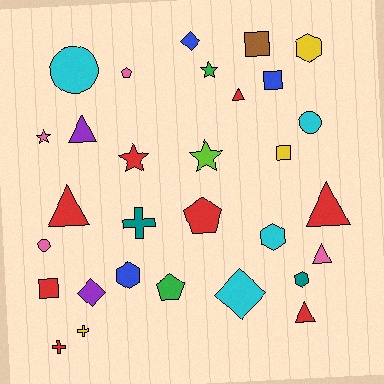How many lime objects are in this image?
There is 1 lime object.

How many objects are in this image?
There are 30 objects.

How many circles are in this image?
There are 3 circles.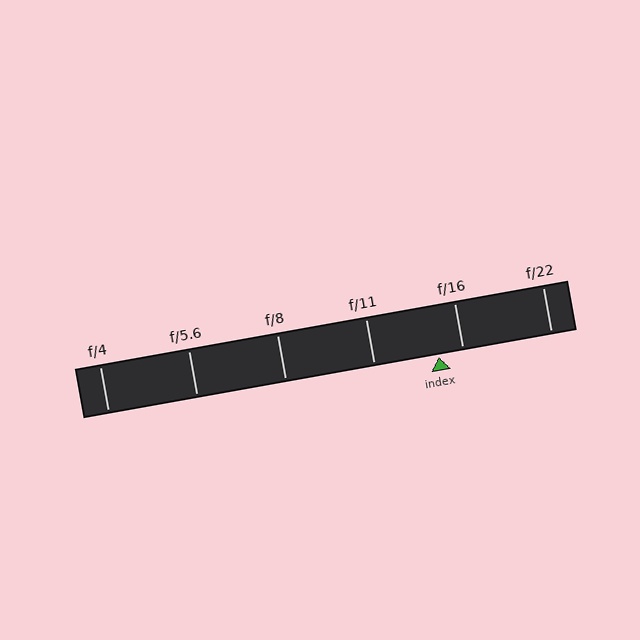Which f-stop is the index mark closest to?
The index mark is closest to f/16.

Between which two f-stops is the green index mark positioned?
The index mark is between f/11 and f/16.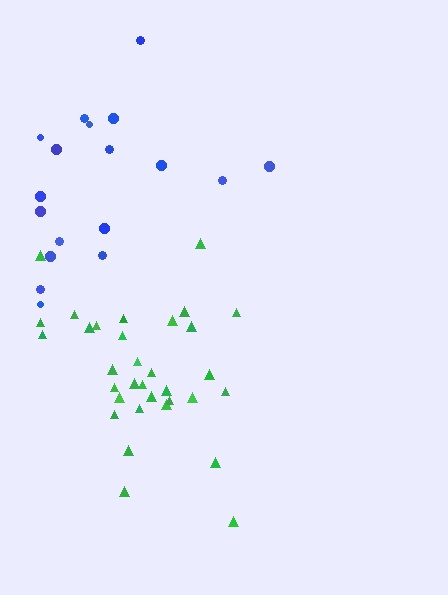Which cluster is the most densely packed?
Green.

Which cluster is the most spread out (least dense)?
Blue.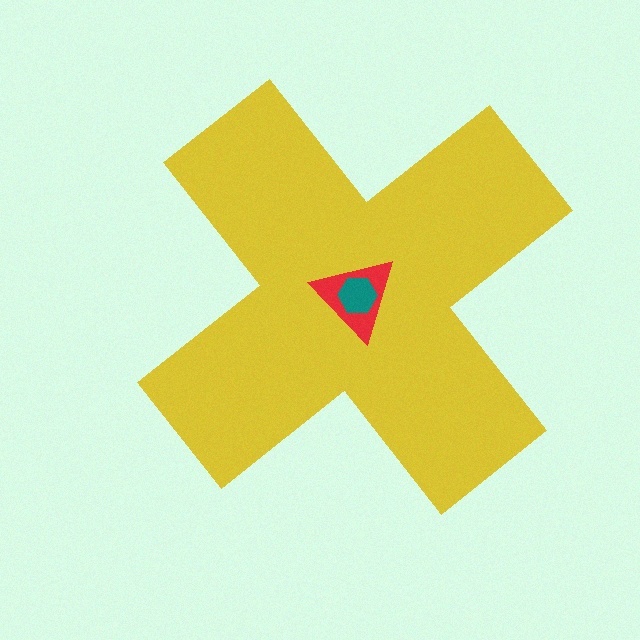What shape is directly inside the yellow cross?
The red triangle.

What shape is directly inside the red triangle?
The teal hexagon.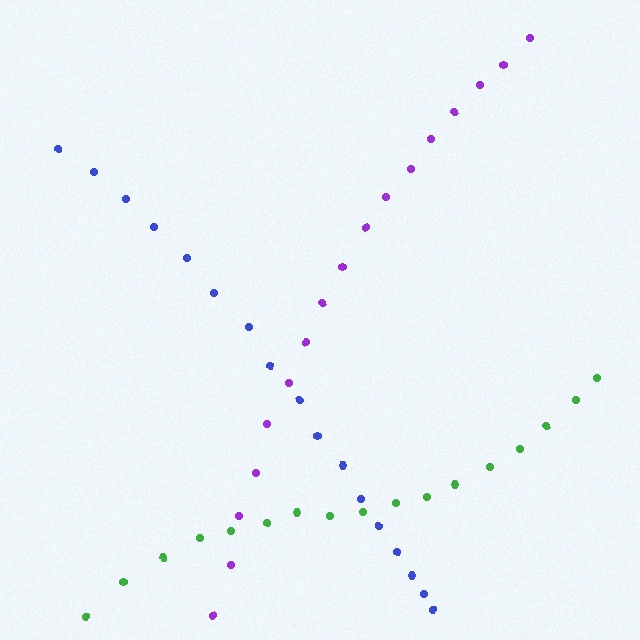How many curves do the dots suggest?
There are 3 distinct paths.